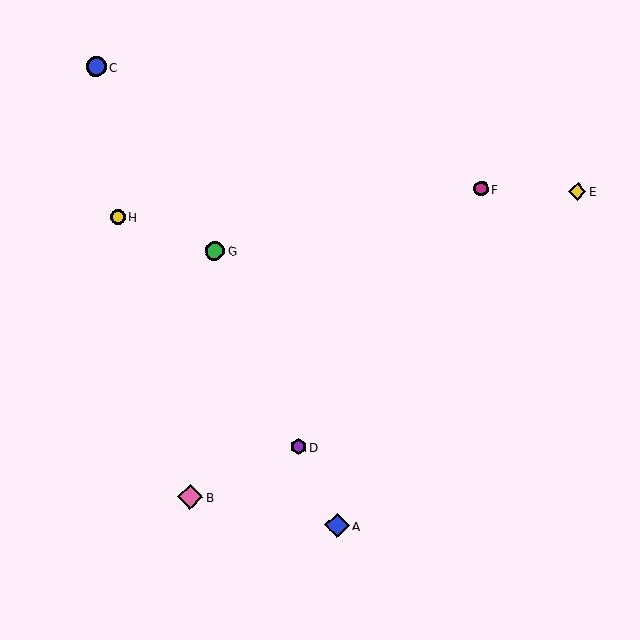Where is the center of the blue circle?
The center of the blue circle is at (96, 67).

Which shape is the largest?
The pink diamond (labeled B) is the largest.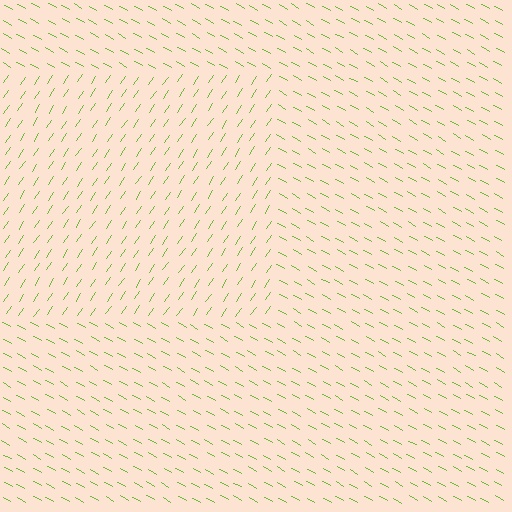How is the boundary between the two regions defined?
The boundary is defined purely by a change in line orientation (approximately 85 degrees difference). All lines are the same color and thickness.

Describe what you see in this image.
The image is filled with small lime line segments. A rectangle region in the image has lines oriented differently from the surrounding lines, creating a visible texture boundary.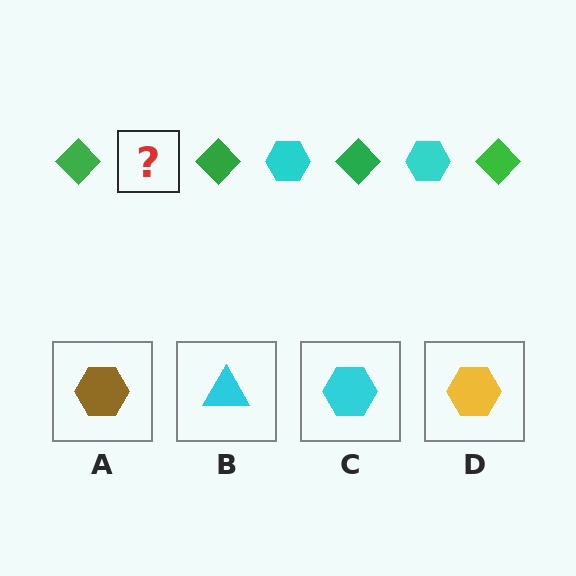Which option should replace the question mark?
Option C.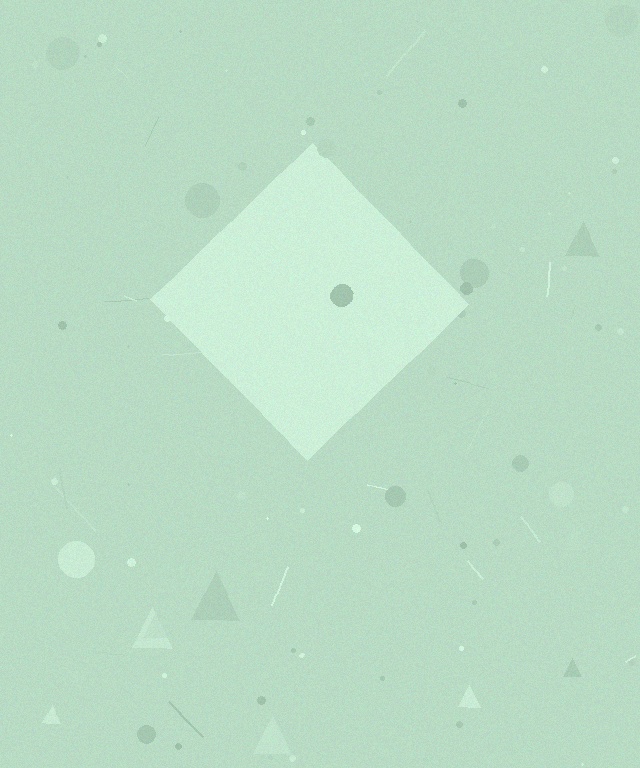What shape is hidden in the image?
A diamond is hidden in the image.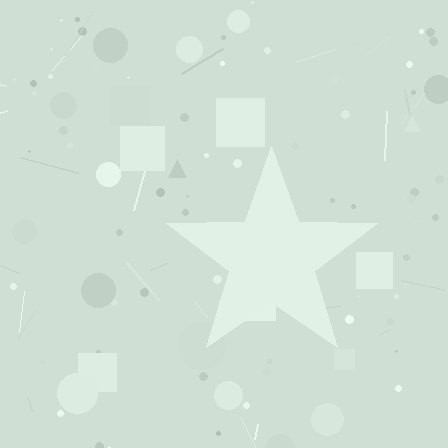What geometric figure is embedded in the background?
A star is embedded in the background.